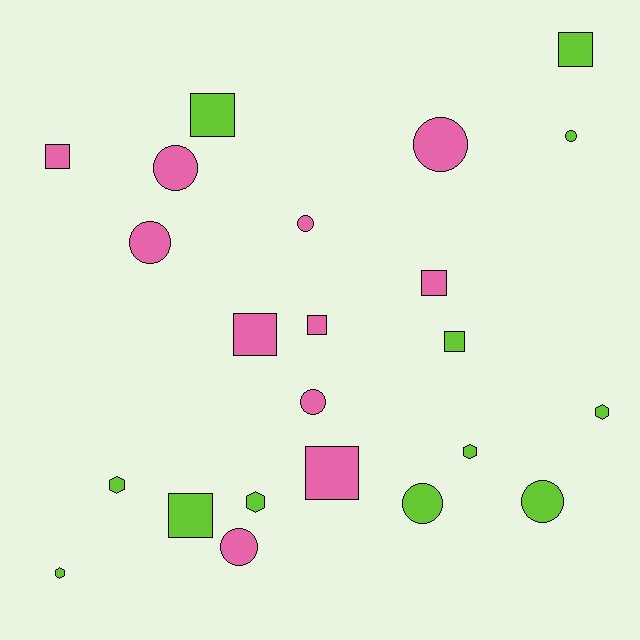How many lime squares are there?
There are 4 lime squares.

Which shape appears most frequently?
Square, with 9 objects.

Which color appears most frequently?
Lime, with 12 objects.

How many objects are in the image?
There are 23 objects.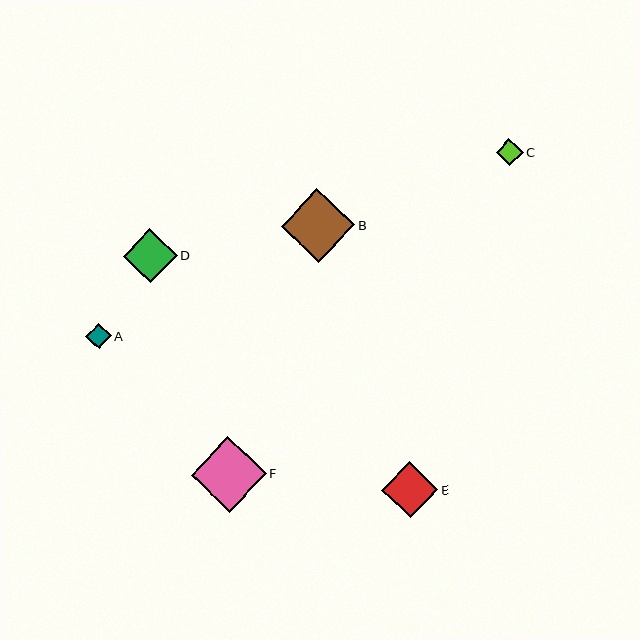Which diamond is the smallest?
Diamond A is the smallest with a size of approximately 25 pixels.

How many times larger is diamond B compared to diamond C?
Diamond B is approximately 2.7 times the size of diamond C.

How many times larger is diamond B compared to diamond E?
Diamond B is approximately 1.3 times the size of diamond E.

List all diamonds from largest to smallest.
From largest to smallest: F, B, E, D, C, A.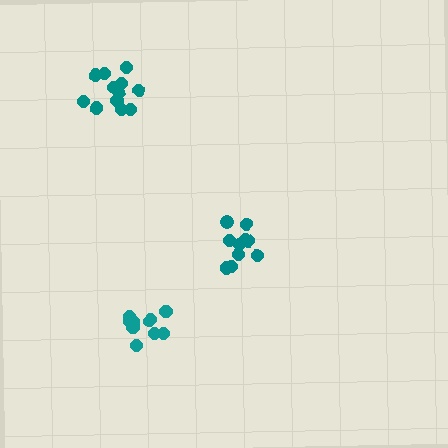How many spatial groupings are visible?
There are 3 spatial groupings.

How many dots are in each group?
Group 1: 10 dots, Group 2: 13 dots, Group 3: 11 dots (34 total).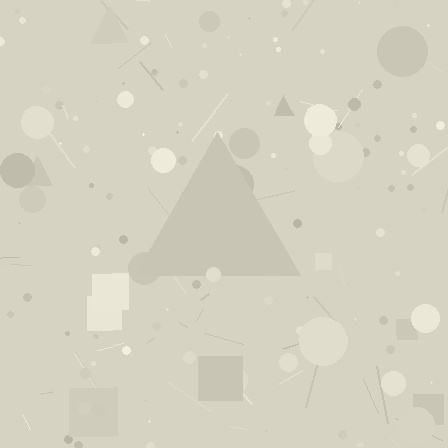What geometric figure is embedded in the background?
A triangle is embedded in the background.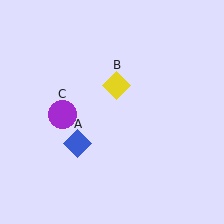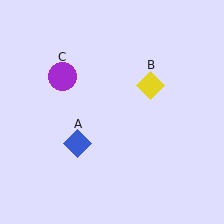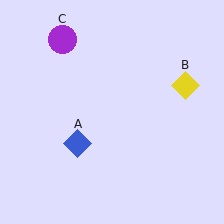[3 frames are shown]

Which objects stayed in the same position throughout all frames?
Blue diamond (object A) remained stationary.